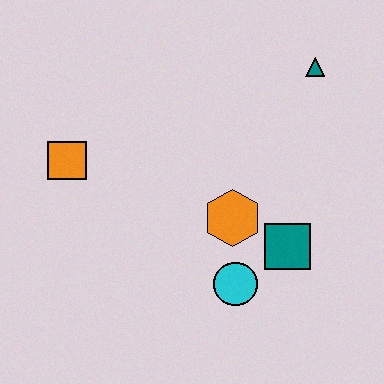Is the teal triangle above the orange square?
Yes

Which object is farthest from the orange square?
The teal triangle is farthest from the orange square.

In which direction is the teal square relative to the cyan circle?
The teal square is to the right of the cyan circle.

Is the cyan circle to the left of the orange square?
No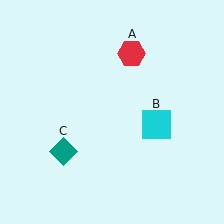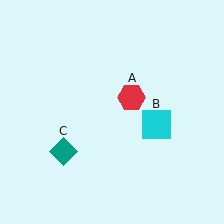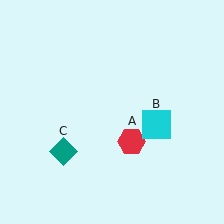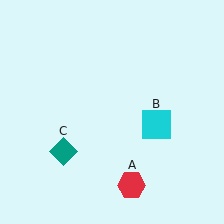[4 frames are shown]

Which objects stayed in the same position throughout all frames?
Cyan square (object B) and teal diamond (object C) remained stationary.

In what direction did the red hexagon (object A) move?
The red hexagon (object A) moved down.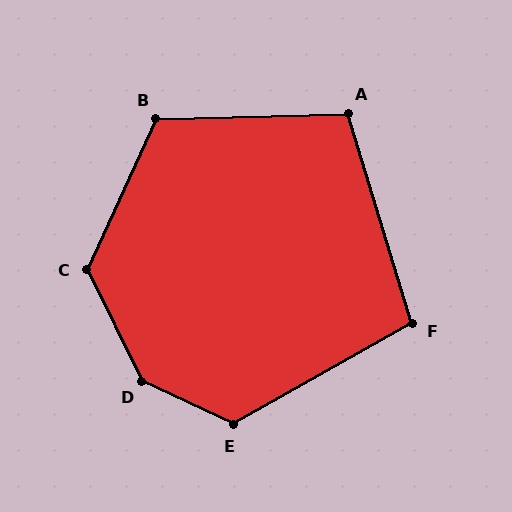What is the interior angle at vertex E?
Approximately 125 degrees (obtuse).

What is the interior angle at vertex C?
Approximately 129 degrees (obtuse).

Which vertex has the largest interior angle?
D, at approximately 141 degrees.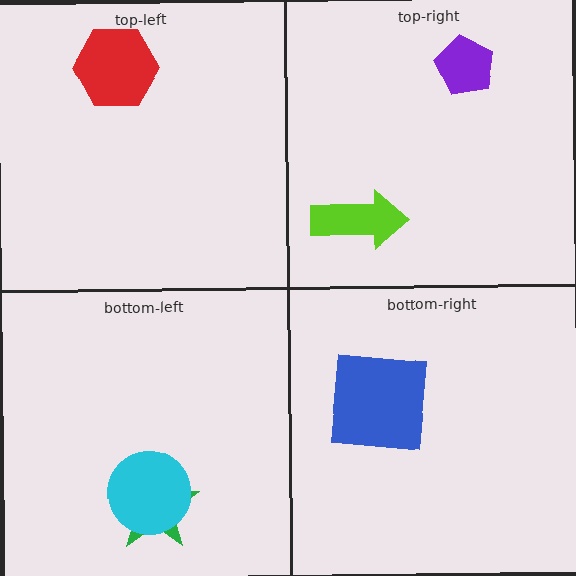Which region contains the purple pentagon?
The top-right region.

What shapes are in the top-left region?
The red hexagon.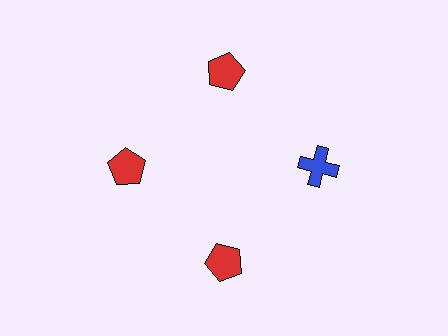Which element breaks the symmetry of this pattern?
The blue cross at roughly the 3 o'clock position breaks the symmetry. All other shapes are red pentagons.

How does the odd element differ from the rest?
It differs in both color (blue instead of red) and shape (cross instead of pentagon).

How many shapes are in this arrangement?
There are 4 shapes arranged in a ring pattern.